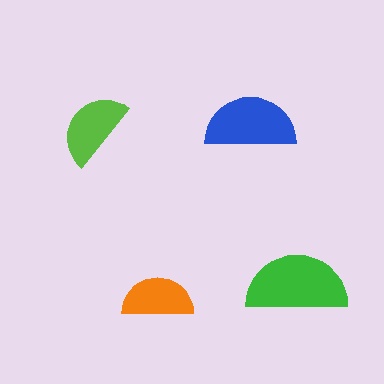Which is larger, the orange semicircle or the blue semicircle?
The blue one.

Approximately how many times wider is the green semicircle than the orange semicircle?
About 1.5 times wider.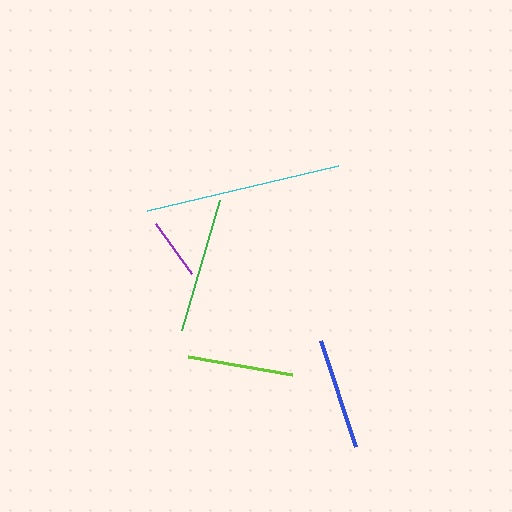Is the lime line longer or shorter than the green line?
The green line is longer than the lime line.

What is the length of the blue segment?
The blue segment is approximately 112 pixels long.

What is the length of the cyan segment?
The cyan segment is approximately 196 pixels long.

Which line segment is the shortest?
The purple line is the shortest at approximately 62 pixels.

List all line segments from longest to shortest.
From longest to shortest: cyan, green, blue, lime, purple.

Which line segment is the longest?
The cyan line is the longest at approximately 196 pixels.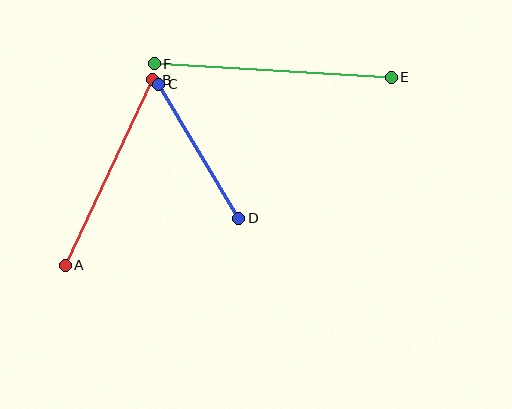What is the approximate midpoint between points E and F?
The midpoint is at approximately (273, 71) pixels.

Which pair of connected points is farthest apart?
Points E and F are farthest apart.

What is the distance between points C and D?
The distance is approximately 156 pixels.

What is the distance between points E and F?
The distance is approximately 238 pixels.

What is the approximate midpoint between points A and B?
The midpoint is at approximately (109, 173) pixels.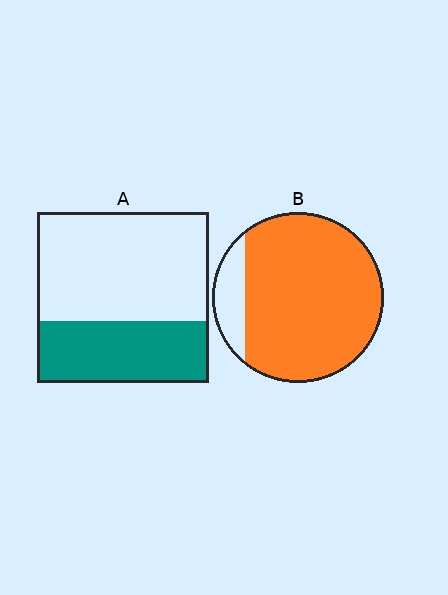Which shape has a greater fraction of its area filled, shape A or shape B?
Shape B.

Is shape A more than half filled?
No.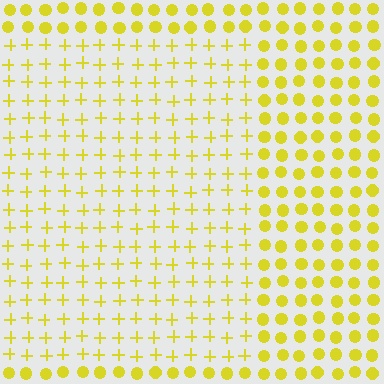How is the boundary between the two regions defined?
The boundary is defined by a change in element shape: plus signs inside vs. circles outside. All elements share the same color and spacing.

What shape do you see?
I see a rectangle.